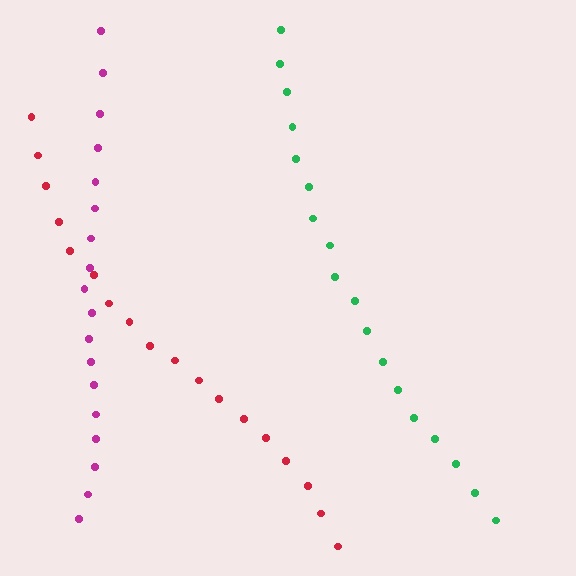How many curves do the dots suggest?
There are 3 distinct paths.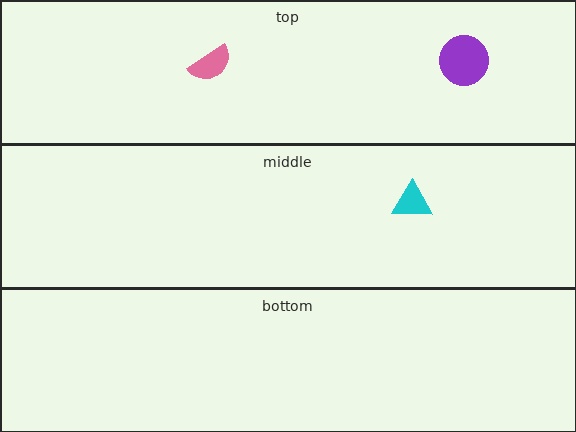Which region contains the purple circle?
The top region.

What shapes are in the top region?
The purple circle, the pink semicircle.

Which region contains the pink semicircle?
The top region.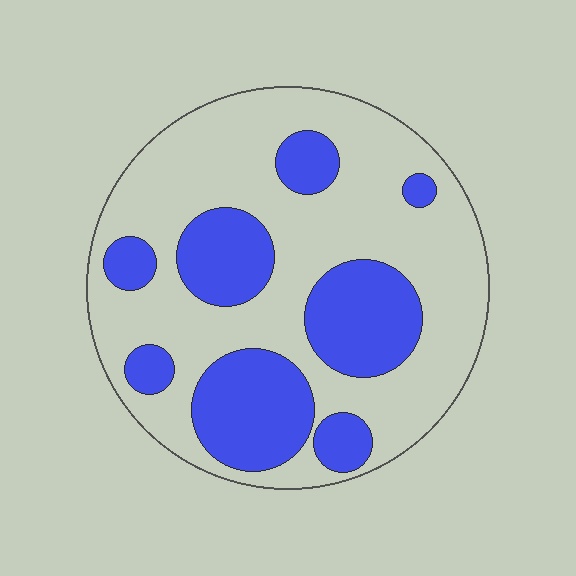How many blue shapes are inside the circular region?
8.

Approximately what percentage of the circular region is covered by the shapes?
Approximately 35%.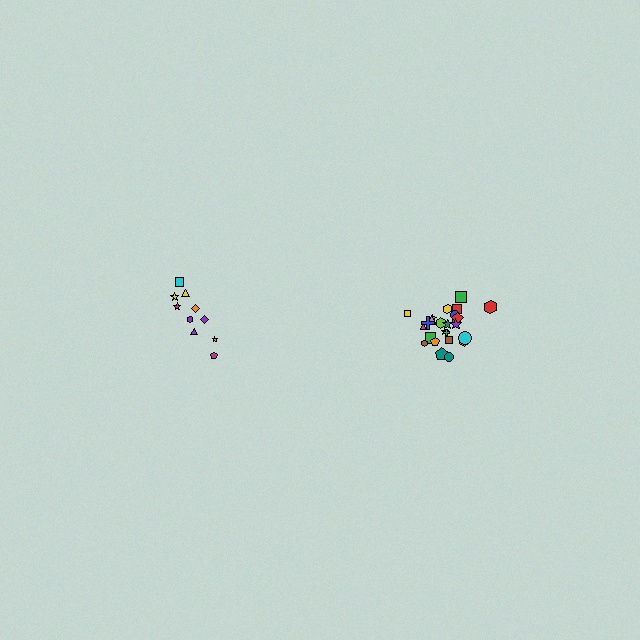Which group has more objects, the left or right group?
The right group.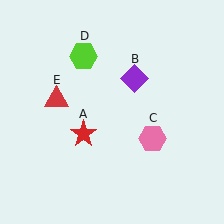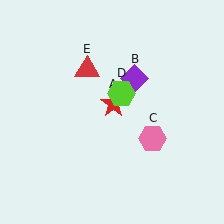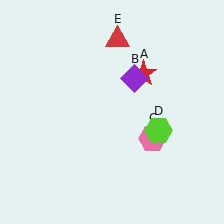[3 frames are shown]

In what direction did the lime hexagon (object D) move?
The lime hexagon (object D) moved down and to the right.